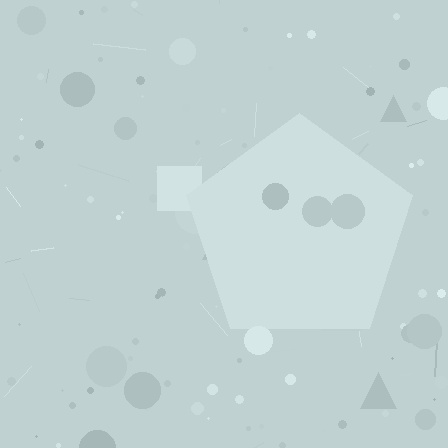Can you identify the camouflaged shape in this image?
The camouflaged shape is a pentagon.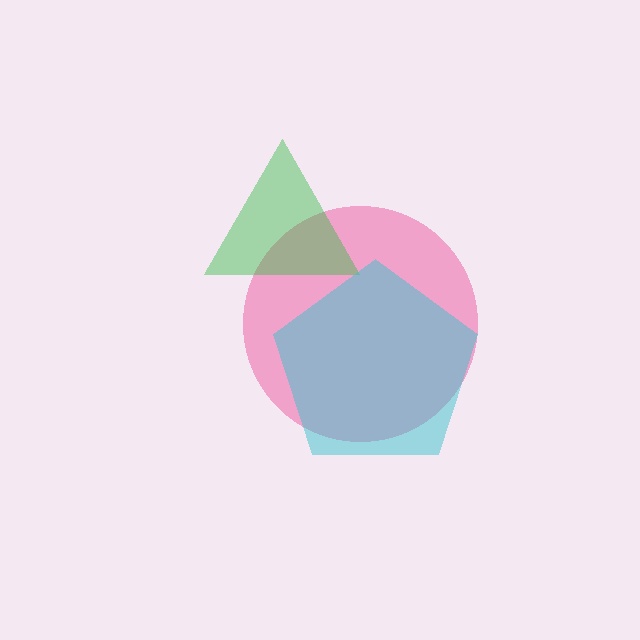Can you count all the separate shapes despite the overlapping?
Yes, there are 3 separate shapes.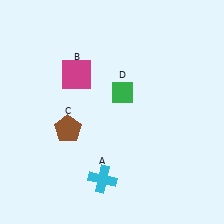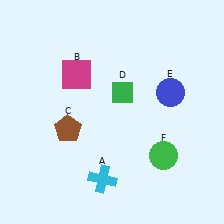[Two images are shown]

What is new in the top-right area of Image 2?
A blue circle (E) was added in the top-right area of Image 2.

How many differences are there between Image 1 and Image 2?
There are 2 differences between the two images.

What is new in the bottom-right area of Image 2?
A green circle (F) was added in the bottom-right area of Image 2.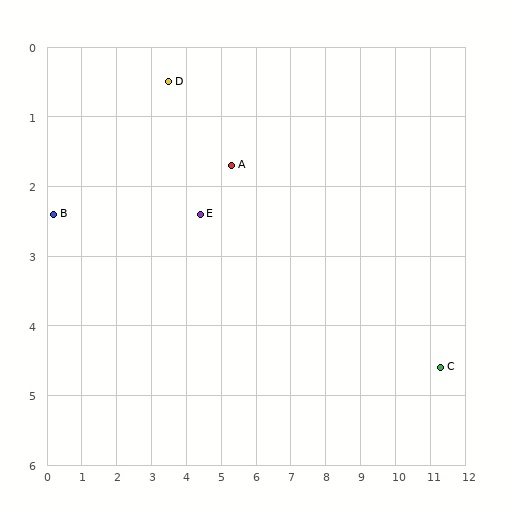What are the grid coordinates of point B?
Point B is at approximately (0.2, 2.4).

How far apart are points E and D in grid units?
Points E and D are about 2.1 grid units apart.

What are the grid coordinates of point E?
Point E is at approximately (4.4, 2.4).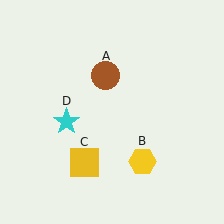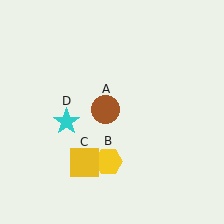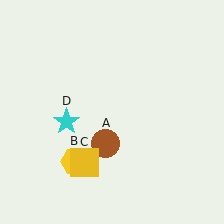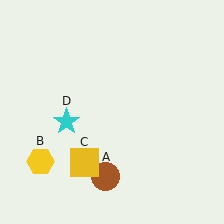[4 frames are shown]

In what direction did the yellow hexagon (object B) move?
The yellow hexagon (object B) moved left.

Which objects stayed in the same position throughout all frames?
Yellow square (object C) and cyan star (object D) remained stationary.